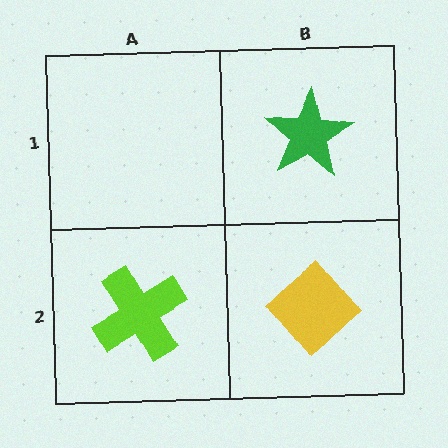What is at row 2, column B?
A yellow diamond.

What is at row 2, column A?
A lime cross.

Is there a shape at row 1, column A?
No, that cell is empty.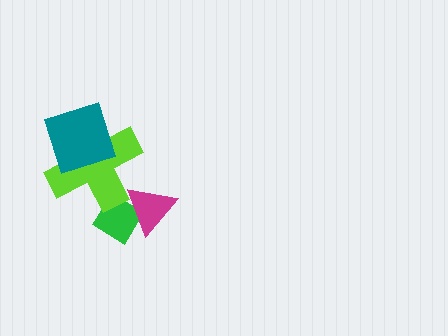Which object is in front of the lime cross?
The teal diamond is in front of the lime cross.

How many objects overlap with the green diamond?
2 objects overlap with the green diamond.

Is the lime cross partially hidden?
Yes, it is partially covered by another shape.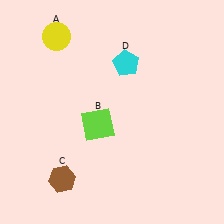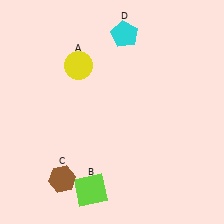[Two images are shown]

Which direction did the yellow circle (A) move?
The yellow circle (A) moved down.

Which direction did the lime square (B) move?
The lime square (B) moved down.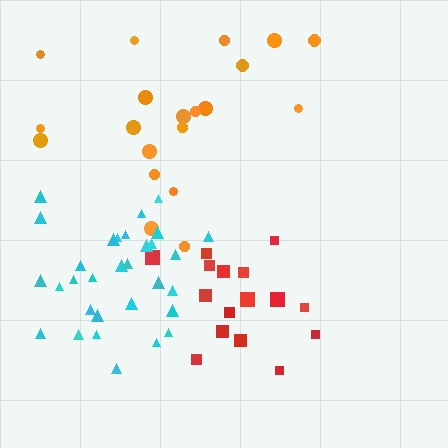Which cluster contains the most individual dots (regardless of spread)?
Cyan (31).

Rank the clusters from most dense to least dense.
cyan, red, orange.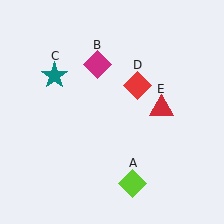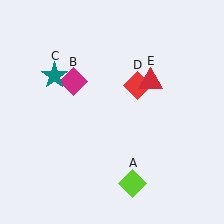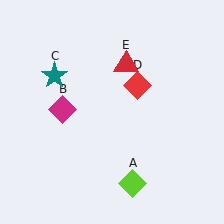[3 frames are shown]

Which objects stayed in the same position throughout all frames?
Lime diamond (object A) and teal star (object C) and red diamond (object D) remained stationary.